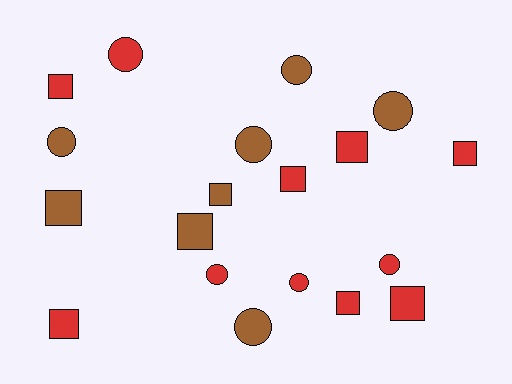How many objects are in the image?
There are 19 objects.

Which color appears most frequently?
Red, with 11 objects.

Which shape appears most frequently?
Square, with 10 objects.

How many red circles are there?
There are 4 red circles.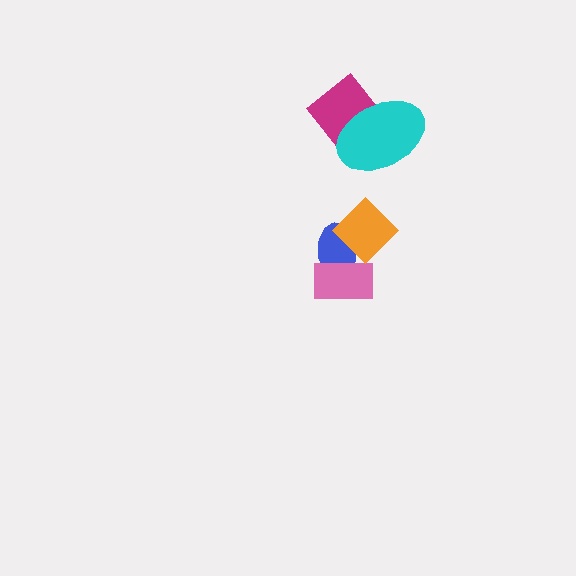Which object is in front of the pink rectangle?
The orange diamond is in front of the pink rectangle.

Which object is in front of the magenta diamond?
The cyan ellipse is in front of the magenta diamond.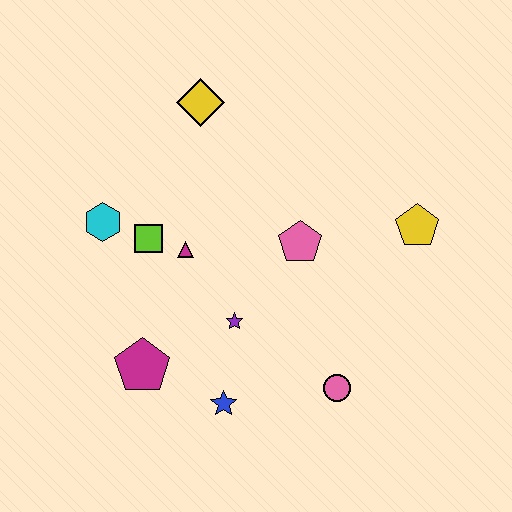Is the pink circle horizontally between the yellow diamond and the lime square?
No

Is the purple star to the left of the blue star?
No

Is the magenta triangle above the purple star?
Yes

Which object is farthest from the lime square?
The yellow pentagon is farthest from the lime square.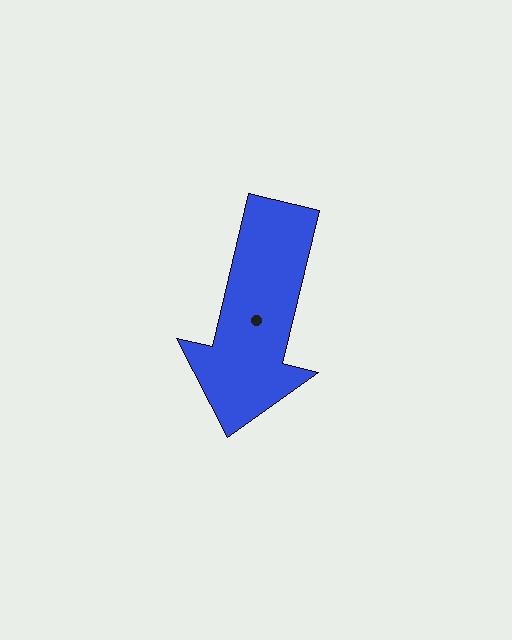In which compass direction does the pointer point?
South.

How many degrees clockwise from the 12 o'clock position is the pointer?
Approximately 193 degrees.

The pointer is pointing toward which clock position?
Roughly 6 o'clock.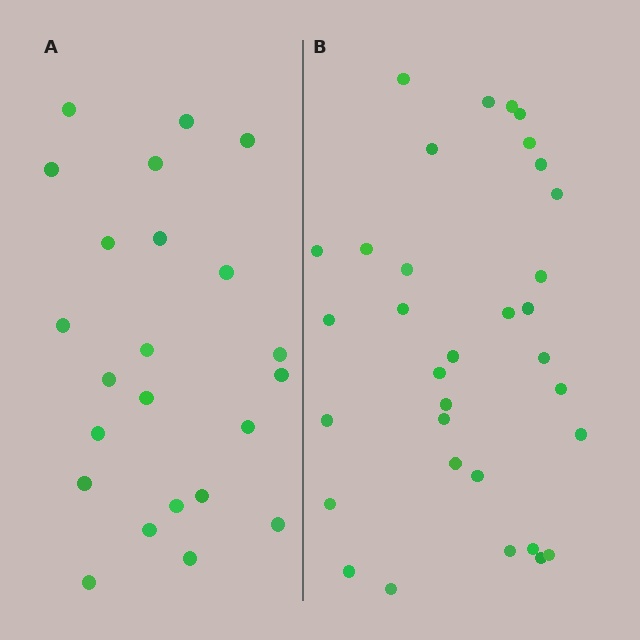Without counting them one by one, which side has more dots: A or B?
Region B (the right region) has more dots.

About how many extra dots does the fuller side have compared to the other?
Region B has roughly 10 or so more dots than region A.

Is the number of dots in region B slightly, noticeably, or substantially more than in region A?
Region B has noticeably more, but not dramatically so. The ratio is roughly 1.4 to 1.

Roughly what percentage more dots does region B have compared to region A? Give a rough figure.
About 45% more.